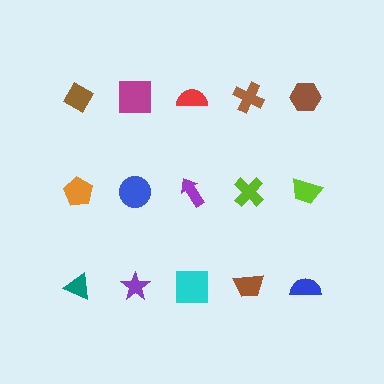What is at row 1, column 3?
A red semicircle.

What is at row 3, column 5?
A blue semicircle.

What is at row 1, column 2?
A magenta square.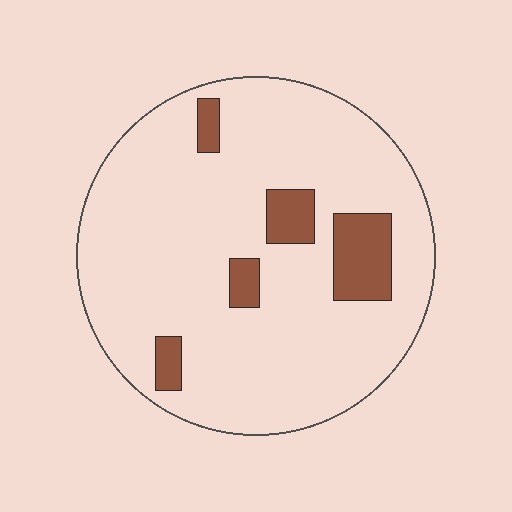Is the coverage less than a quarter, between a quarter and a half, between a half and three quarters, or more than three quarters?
Less than a quarter.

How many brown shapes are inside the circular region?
5.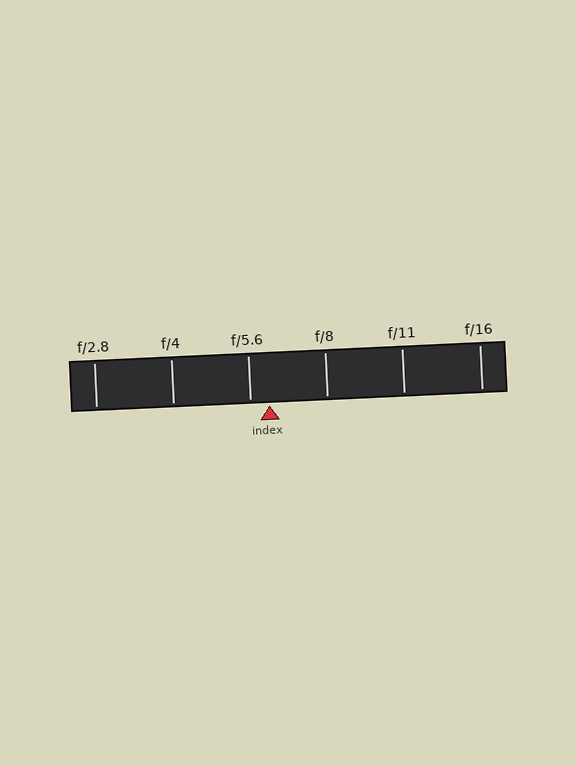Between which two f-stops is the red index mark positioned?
The index mark is between f/5.6 and f/8.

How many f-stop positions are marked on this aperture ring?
There are 6 f-stop positions marked.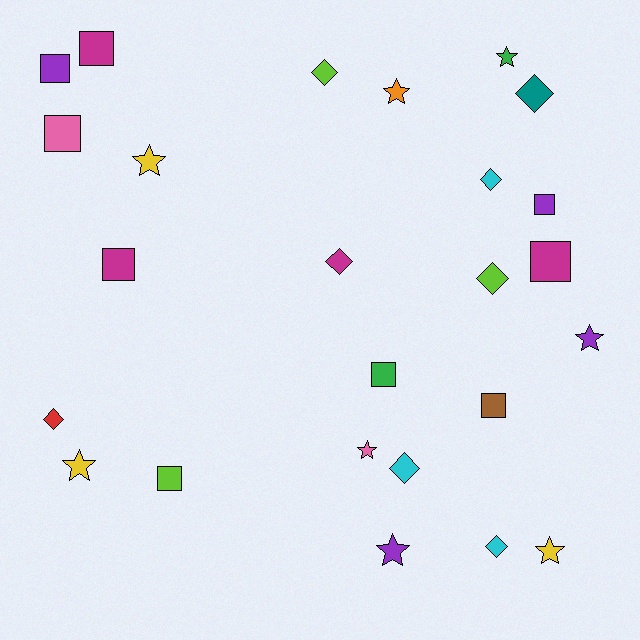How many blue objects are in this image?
There are no blue objects.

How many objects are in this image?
There are 25 objects.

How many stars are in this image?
There are 8 stars.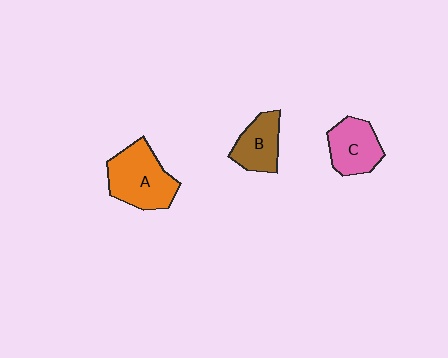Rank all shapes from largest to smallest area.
From largest to smallest: A (orange), C (pink), B (brown).